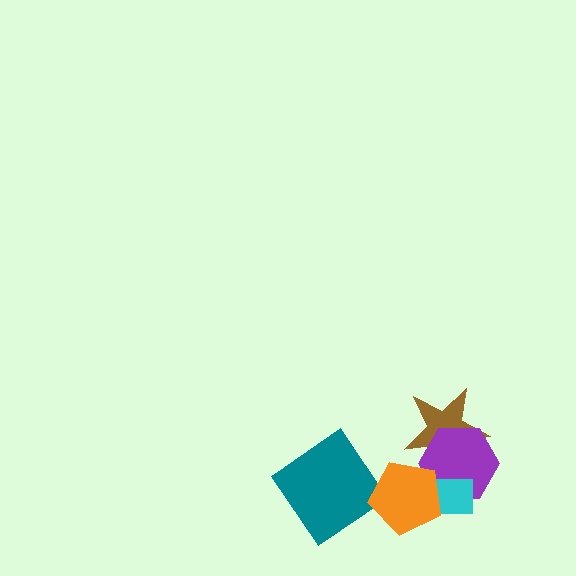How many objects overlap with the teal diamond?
0 objects overlap with the teal diamond.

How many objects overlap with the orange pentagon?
2 objects overlap with the orange pentagon.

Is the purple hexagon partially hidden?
Yes, it is partially covered by another shape.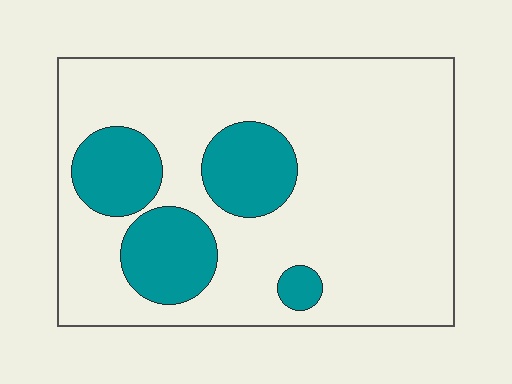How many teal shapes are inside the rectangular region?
4.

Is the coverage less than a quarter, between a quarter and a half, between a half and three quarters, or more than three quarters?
Less than a quarter.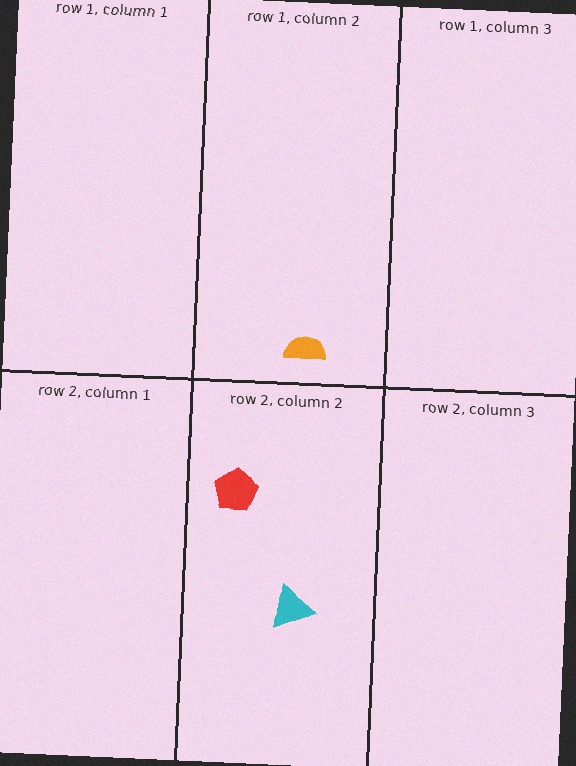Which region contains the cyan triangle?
The row 2, column 2 region.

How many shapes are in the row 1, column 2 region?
1.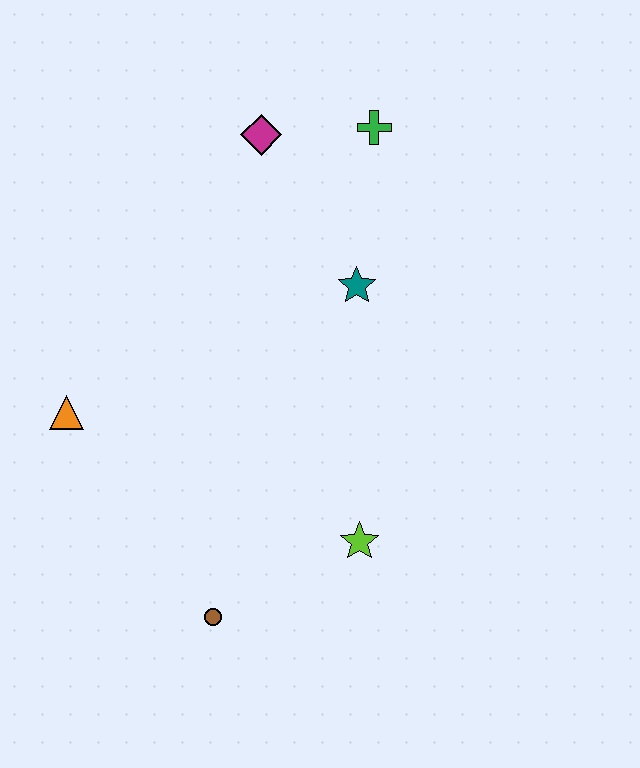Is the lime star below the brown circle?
No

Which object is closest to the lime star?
The brown circle is closest to the lime star.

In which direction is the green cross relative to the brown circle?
The green cross is above the brown circle.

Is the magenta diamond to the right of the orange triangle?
Yes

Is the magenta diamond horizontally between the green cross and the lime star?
No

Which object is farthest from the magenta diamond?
The brown circle is farthest from the magenta diamond.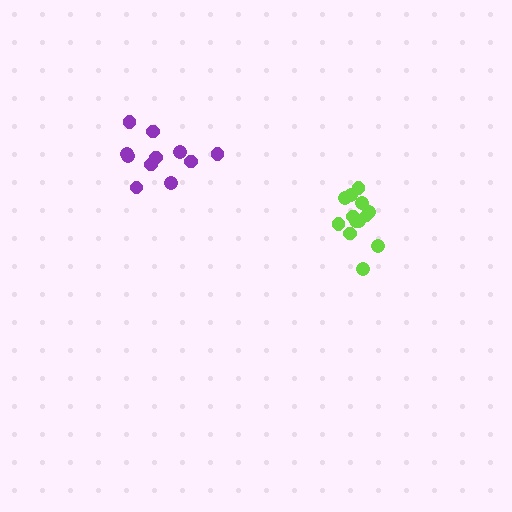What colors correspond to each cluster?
The clusters are colored: lime, purple.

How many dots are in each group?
Group 1: 13 dots, Group 2: 11 dots (24 total).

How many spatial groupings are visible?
There are 2 spatial groupings.